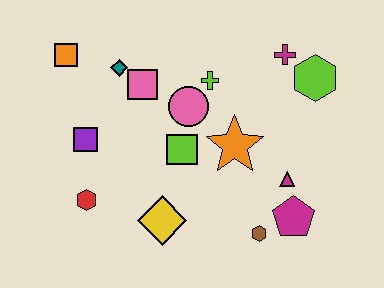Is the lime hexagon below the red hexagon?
No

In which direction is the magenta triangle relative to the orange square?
The magenta triangle is to the right of the orange square.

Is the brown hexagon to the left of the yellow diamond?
No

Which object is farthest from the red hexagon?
The lime hexagon is farthest from the red hexagon.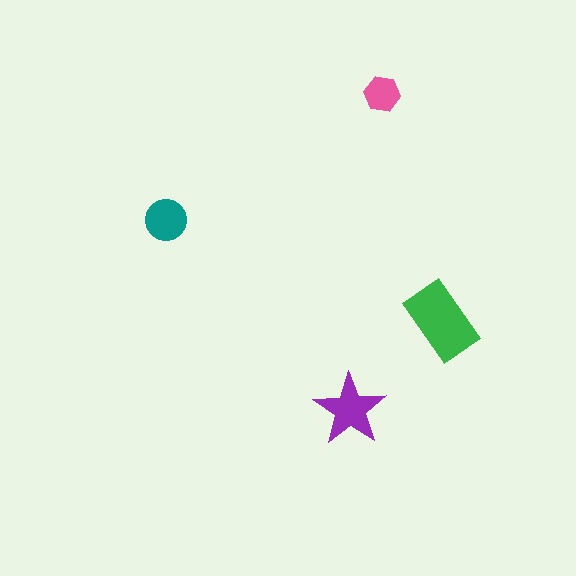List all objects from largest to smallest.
The green rectangle, the purple star, the teal circle, the pink hexagon.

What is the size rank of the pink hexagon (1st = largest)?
4th.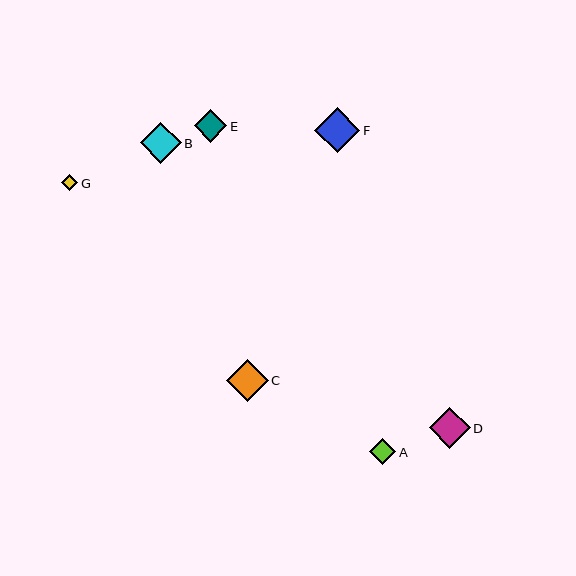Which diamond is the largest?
Diamond F is the largest with a size of approximately 45 pixels.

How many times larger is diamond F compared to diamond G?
Diamond F is approximately 2.9 times the size of diamond G.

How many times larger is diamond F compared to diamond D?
Diamond F is approximately 1.1 times the size of diamond D.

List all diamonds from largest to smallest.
From largest to smallest: F, C, D, B, E, A, G.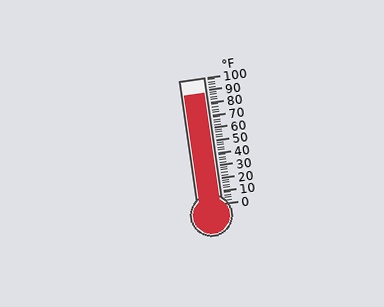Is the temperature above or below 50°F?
The temperature is above 50°F.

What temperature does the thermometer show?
The thermometer shows approximately 88°F.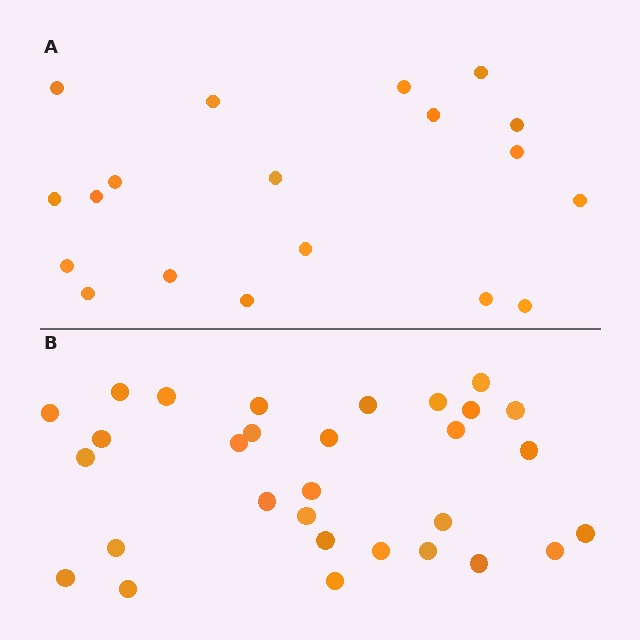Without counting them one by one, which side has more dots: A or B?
Region B (the bottom region) has more dots.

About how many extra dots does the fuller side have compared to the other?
Region B has roughly 12 or so more dots than region A.